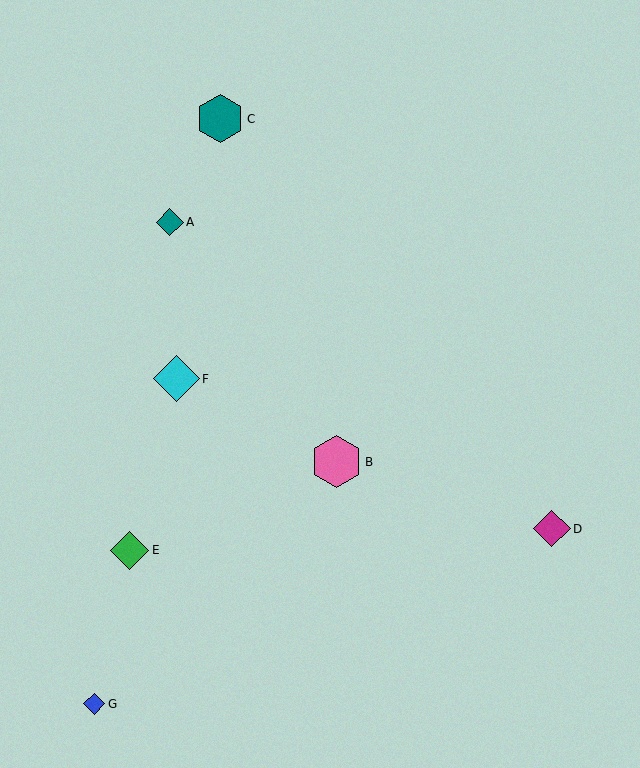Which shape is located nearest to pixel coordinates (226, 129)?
The teal hexagon (labeled C) at (220, 119) is nearest to that location.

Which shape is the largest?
The pink hexagon (labeled B) is the largest.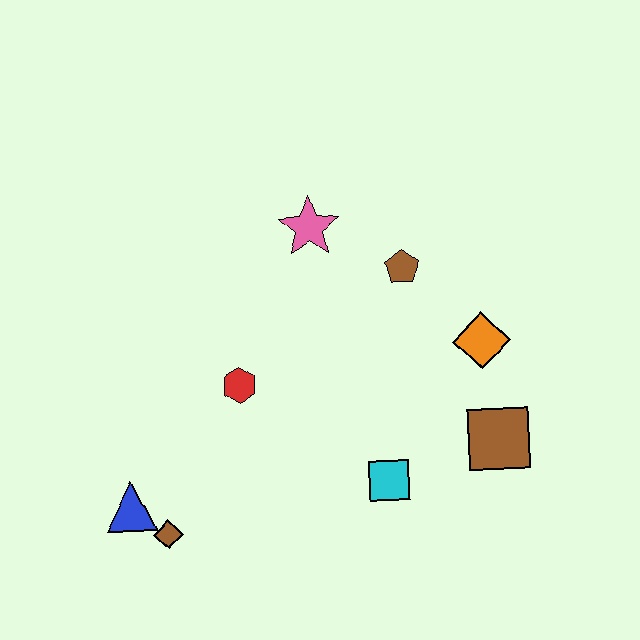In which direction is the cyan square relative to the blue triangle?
The cyan square is to the right of the blue triangle.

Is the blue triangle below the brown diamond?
No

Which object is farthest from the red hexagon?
The brown square is farthest from the red hexagon.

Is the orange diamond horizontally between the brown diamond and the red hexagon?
No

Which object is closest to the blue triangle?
The brown diamond is closest to the blue triangle.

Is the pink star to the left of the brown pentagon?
Yes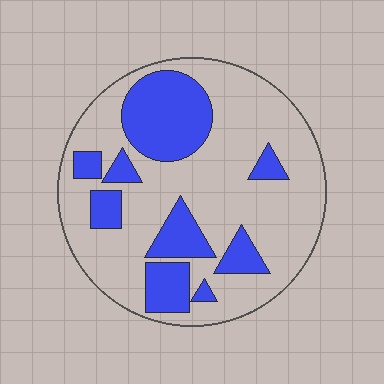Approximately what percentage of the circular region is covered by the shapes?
Approximately 30%.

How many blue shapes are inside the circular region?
9.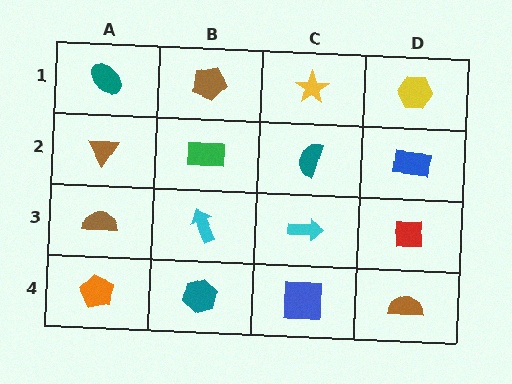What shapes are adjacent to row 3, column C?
A teal semicircle (row 2, column C), a blue square (row 4, column C), a cyan arrow (row 3, column B), a red square (row 3, column D).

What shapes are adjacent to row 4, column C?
A cyan arrow (row 3, column C), a teal hexagon (row 4, column B), a brown semicircle (row 4, column D).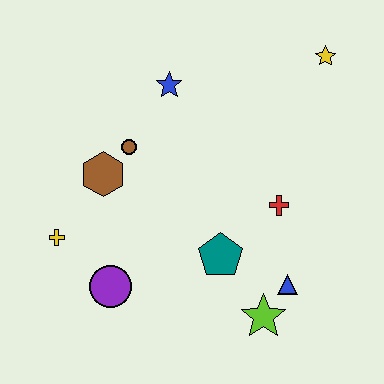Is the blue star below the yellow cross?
No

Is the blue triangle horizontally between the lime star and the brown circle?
No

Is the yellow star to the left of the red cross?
No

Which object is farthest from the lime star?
The yellow star is farthest from the lime star.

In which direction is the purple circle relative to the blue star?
The purple circle is below the blue star.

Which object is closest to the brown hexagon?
The brown circle is closest to the brown hexagon.